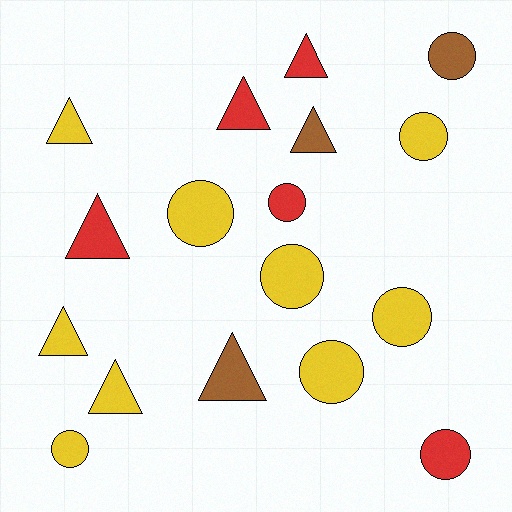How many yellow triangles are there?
There are 3 yellow triangles.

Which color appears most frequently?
Yellow, with 9 objects.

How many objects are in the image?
There are 17 objects.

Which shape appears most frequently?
Circle, with 9 objects.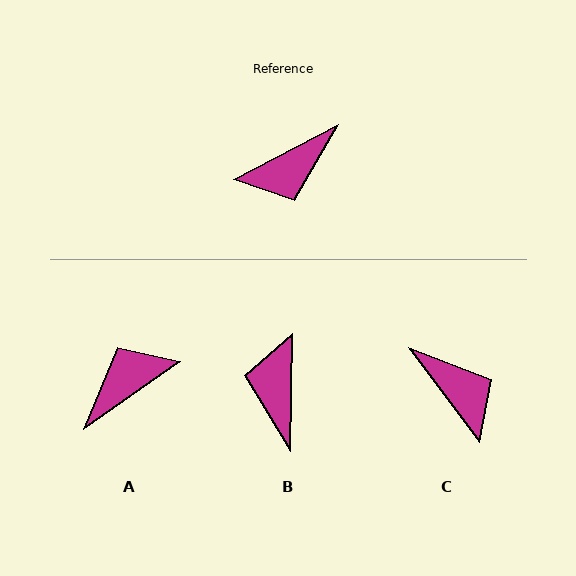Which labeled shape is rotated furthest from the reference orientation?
A, about 172 degrees away.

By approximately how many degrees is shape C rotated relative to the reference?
Approximately 100 degrees counter-clockwise.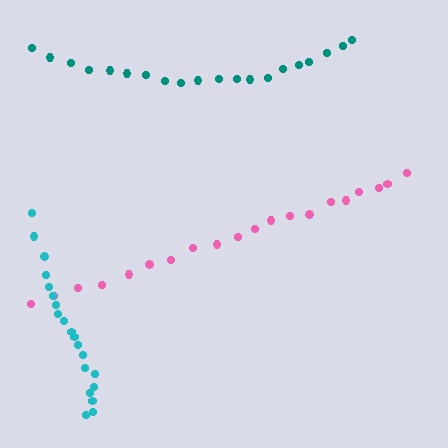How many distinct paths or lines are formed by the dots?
There are 3 distinct paths.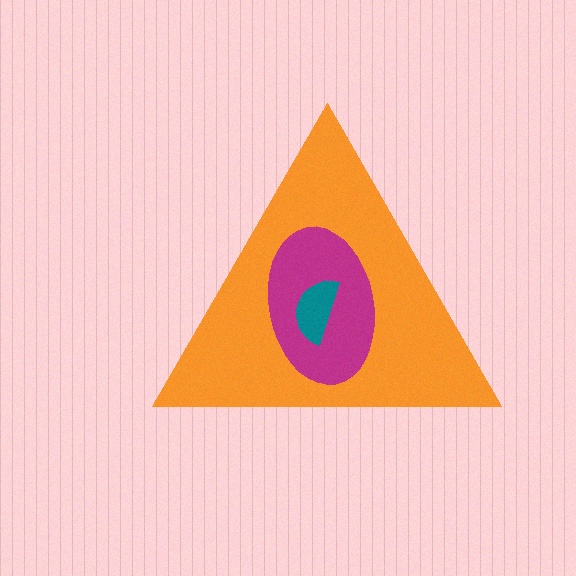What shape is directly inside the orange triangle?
The magenta ellipse.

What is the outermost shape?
The orange triangle.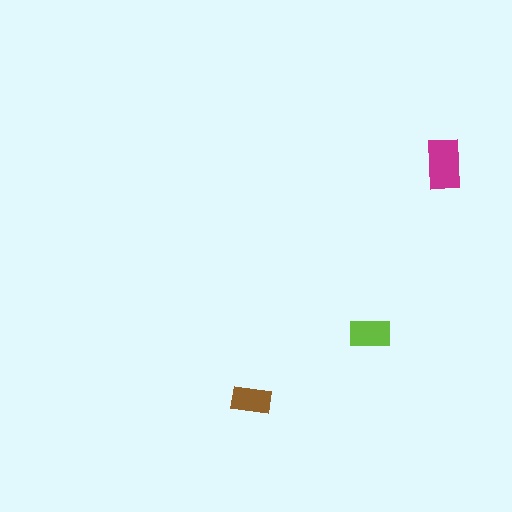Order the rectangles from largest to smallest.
the magenta one, the lime one, the brown one.